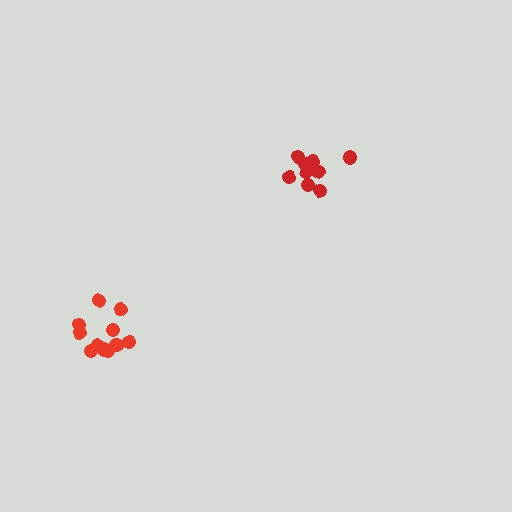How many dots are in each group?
Group 1: 9 dots, Group 2: 11 dots (20 total).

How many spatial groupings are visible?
There are 2 spatial groupings.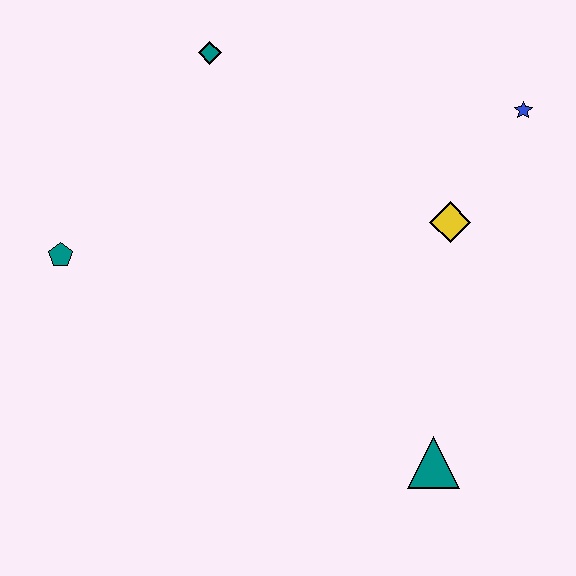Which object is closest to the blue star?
The yellow diamond is closest to the blue star.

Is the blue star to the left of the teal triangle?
No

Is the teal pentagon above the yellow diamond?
No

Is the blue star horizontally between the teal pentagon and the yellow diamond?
No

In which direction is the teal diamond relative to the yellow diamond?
The teal diamond is to the left of the yellow diamond.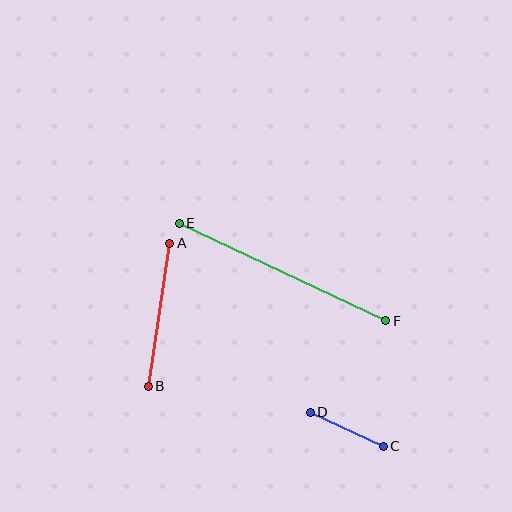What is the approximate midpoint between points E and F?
The midpoint is at approximately (283, 272) pixels.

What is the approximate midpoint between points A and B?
The midpoint is at approximately (159, 315) pixels.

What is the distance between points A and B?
The distance is approximately 145 pixels.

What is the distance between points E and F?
The distance is approximately 228 pixels.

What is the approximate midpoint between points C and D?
The midpoint is at approximately (347, 429) pixels.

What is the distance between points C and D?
The distance is approximately 80 pixels.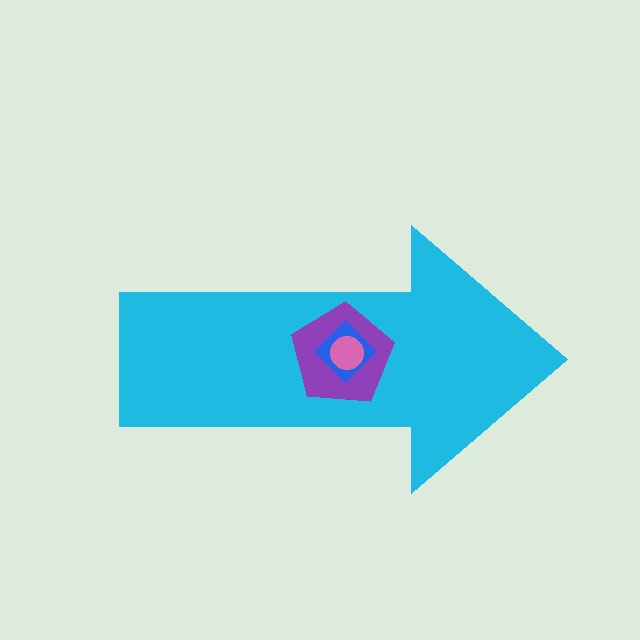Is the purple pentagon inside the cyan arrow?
Yes.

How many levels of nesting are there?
4.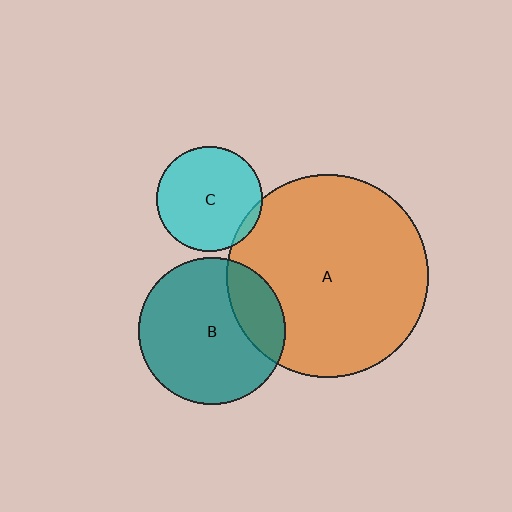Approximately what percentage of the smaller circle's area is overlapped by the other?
Approximately 20%.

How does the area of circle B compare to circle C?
Approximately 1.9 times.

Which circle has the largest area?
Circle A (orange).